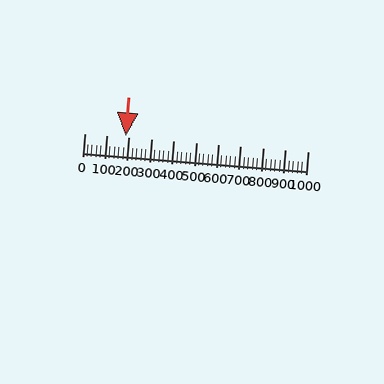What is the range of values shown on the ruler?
The ruler shows values from 0 to 1000.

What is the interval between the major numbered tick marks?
The major tick marks are spaced 100 units apart.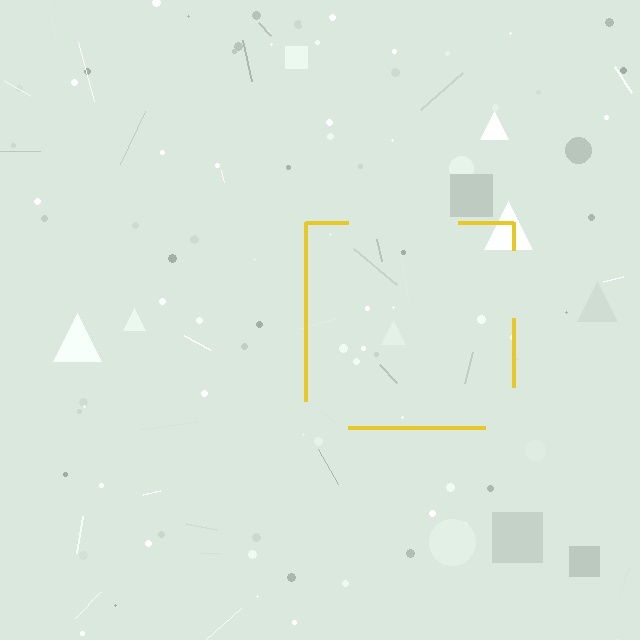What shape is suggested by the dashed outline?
The dashed outline suggests a square.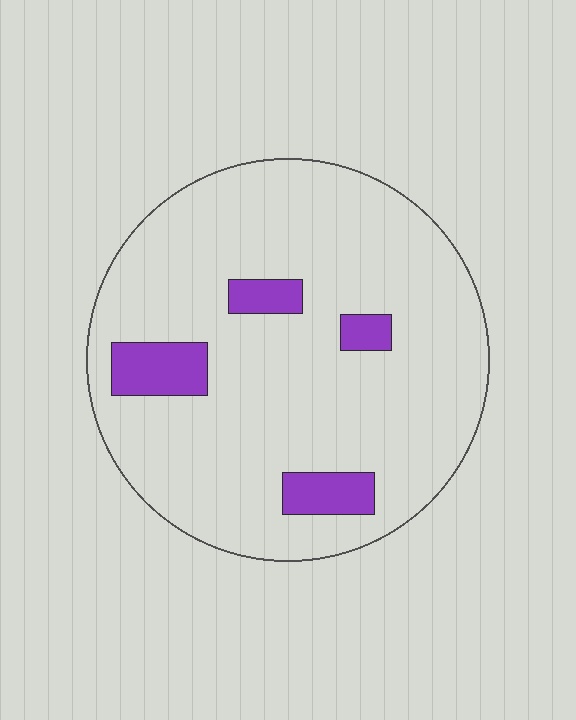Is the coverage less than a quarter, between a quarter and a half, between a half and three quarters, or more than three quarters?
Less than a quarter.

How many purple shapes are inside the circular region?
4.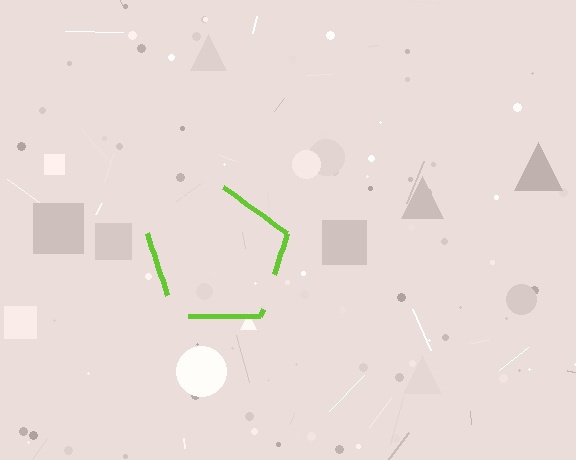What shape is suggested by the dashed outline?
The dashed outline suggests a pentagon.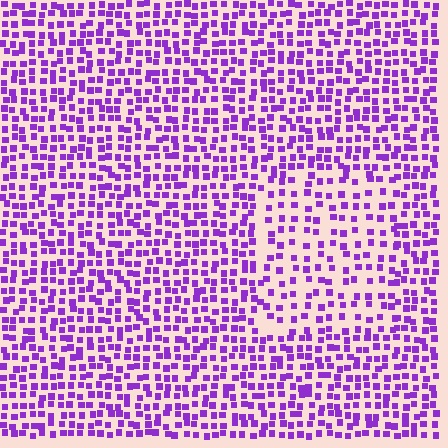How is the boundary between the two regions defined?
The boundary is defined by a change in element density (approximately 1.7x ratio). All elements are the same color, size, and shape.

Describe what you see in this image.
The image contains small purple elements arranged at two different densities. A rectangle-shaped region is visible where the elements are less densely packed than the surrounding area.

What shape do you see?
I see a rectangle.